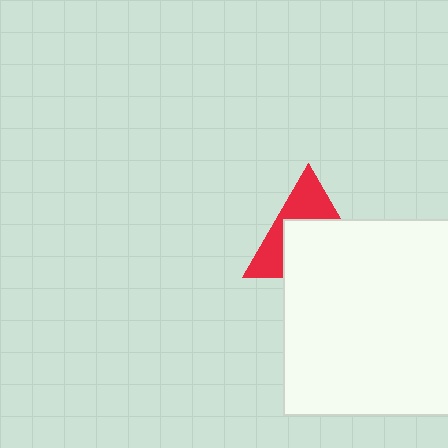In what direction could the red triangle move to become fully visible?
The red triangle could move up. That would shift it out from behind the white square entirely.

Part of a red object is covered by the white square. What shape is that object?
It is a triangle.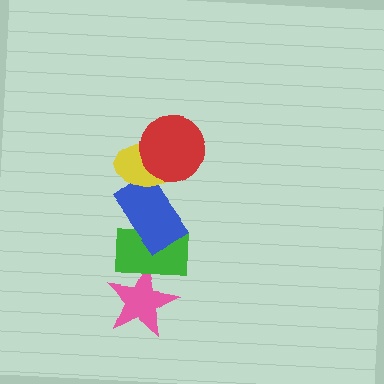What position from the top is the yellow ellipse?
The yellow ellipse is 2nd from the top.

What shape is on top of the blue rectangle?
The yellow ellipse is on top of the blue rectangle.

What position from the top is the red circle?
The red circle is 1st from the top.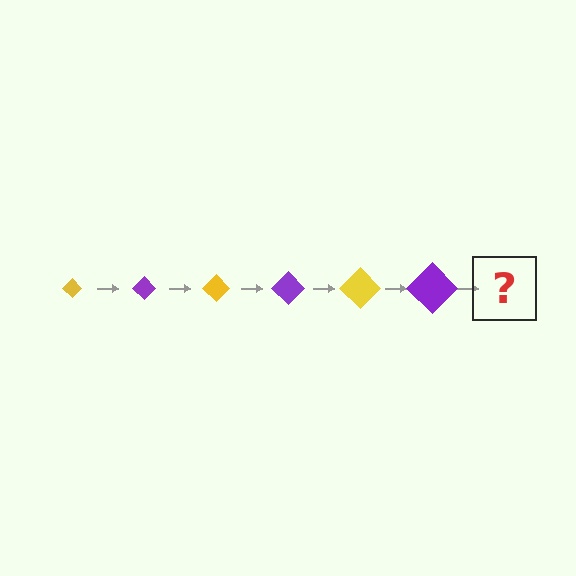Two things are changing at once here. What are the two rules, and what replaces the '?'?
The two rules are that the diamond grows larger each step and the color cycles through yellow and purple. The '?' should be a yellow diamond, larger than the previous one.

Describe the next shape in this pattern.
It should be a yellow diamond, larger than the previous one.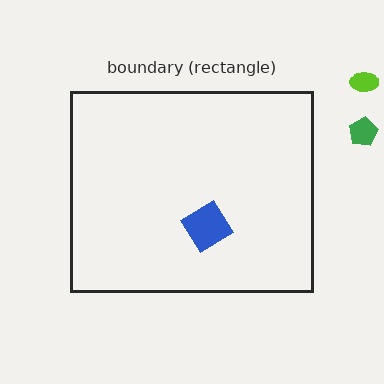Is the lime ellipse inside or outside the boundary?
Outside.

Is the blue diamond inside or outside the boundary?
Inside.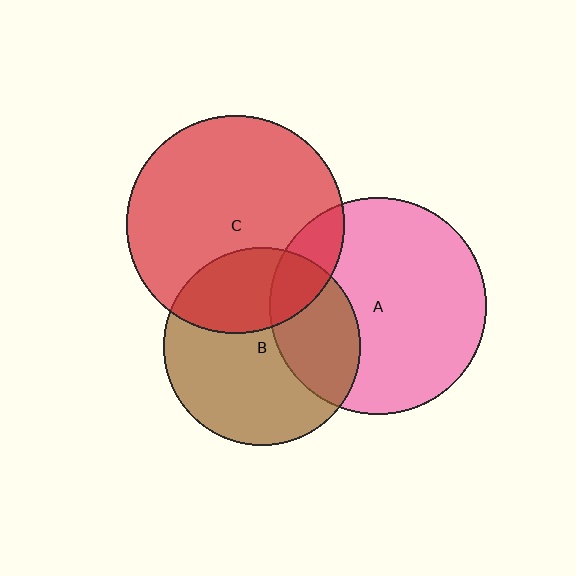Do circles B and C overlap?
Yes.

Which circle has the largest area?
Circle C (red).